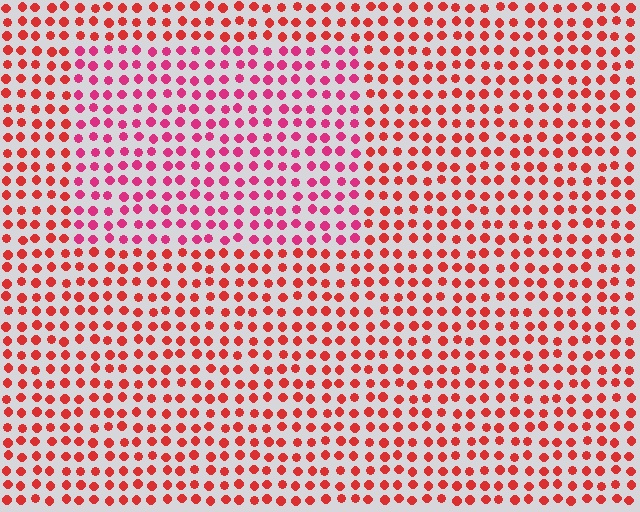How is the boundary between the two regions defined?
The boundary is defined purely by a slight shift in hue (about 29 degrees). Spacing, size, and orientation are identical on both sides.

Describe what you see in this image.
The image is filled with small red elements in a uniform arrangement. A rectangle-shaped region is visible where the elements are tinted to a slightly different hue, forming a subtle color boundary.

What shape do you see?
I see a rectangle.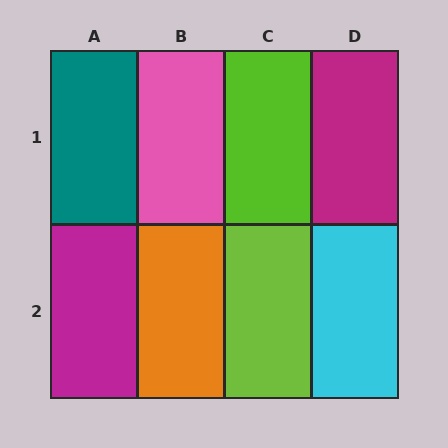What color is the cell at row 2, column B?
Orange.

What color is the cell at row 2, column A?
Magenta.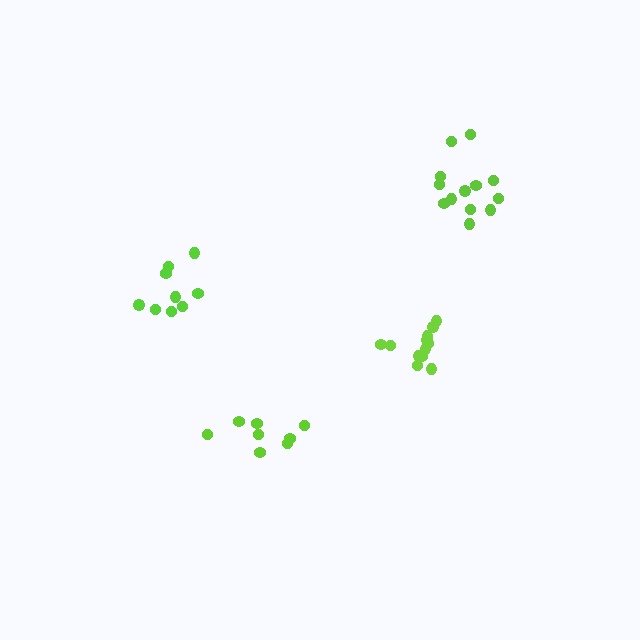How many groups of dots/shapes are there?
There are 4 groups.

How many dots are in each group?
Group 1: 9 dots, Group 2: 13 dots, Group 3: 8 dots, Group 4: 12 dots (42 total).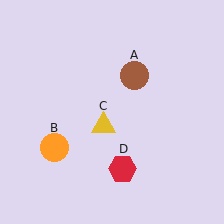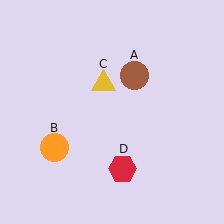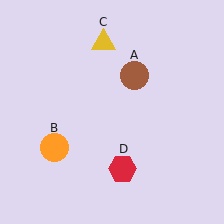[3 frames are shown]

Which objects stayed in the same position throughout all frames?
Brown circle (object A) and orange circle (object B) and red hexagon (object D) remained stationary.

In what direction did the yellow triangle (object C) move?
The yellow triangle (object C) moved up.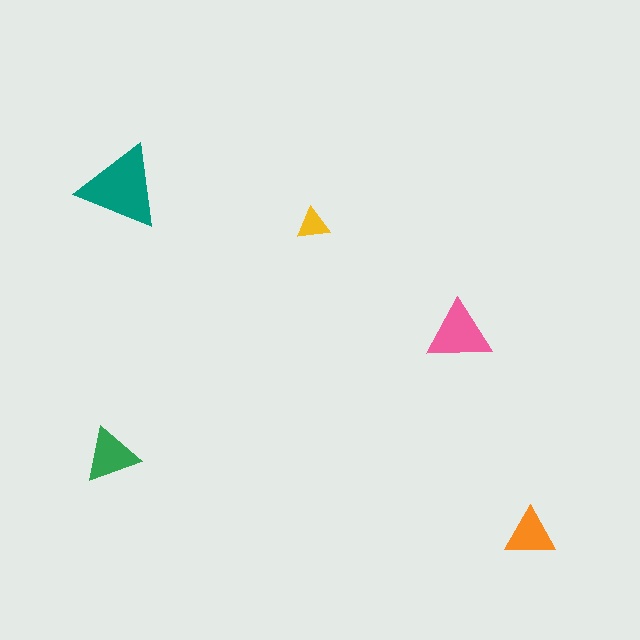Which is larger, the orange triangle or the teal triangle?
The teal one.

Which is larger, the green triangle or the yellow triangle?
The green one.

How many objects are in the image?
There are 5 objects in the image.